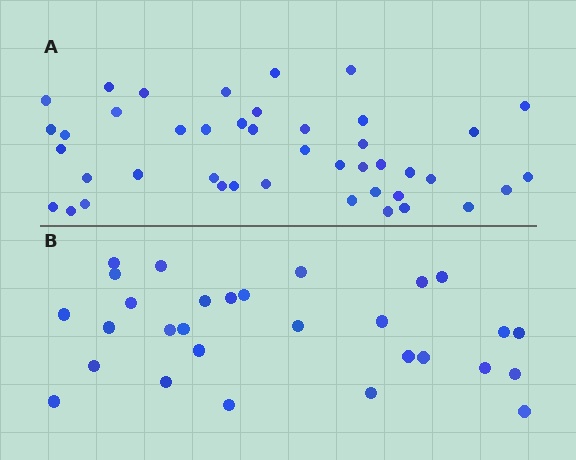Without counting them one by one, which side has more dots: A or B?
Region A (the top region) has more dots.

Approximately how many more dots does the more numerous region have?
Region A has approximately 15 more dots than region B.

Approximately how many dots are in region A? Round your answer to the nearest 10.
About 40 dots. (The exact count is 43, which rounds to 40.)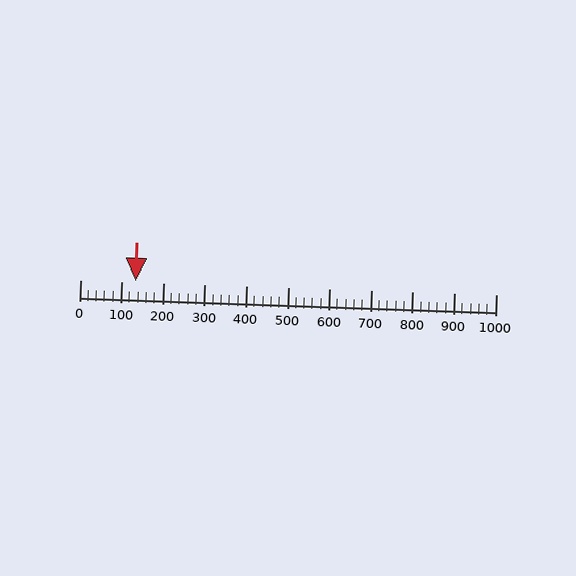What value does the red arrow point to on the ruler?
The red arrow points to approximately 133.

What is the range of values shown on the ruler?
The ruler shows values from 0 to 1000.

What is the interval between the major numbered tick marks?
The major tick marks are spaced 100 units apart.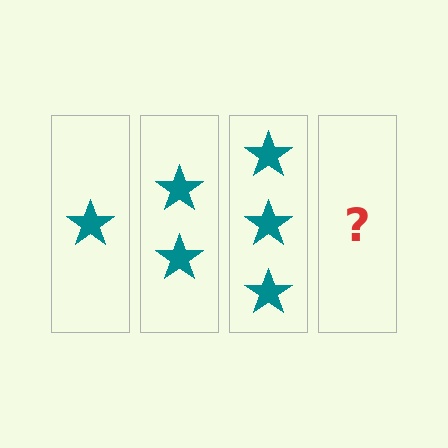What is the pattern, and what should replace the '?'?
The pattern is that each step adds one more star. The '?' should be 4 stars.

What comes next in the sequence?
The next element should be 4 stars.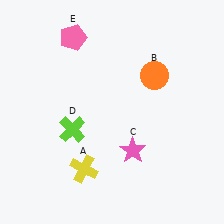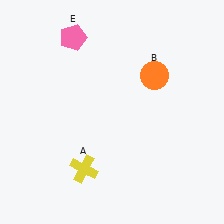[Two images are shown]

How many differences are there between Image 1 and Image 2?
There are 2 differences between the two images.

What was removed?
The lime cross (D), the pink star (C) were removed in Image 2.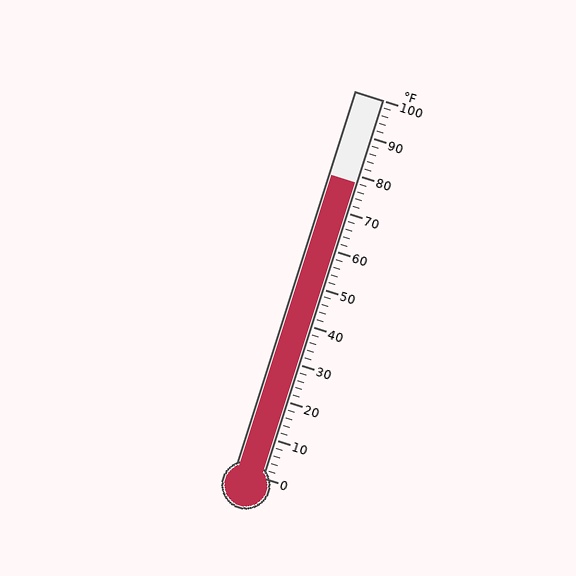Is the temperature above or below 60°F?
The temperature is above 60°F.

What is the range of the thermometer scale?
The thermometer scale ranges from 0°F to 100°F.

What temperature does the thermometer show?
The thermometer shows approximately 78°F.